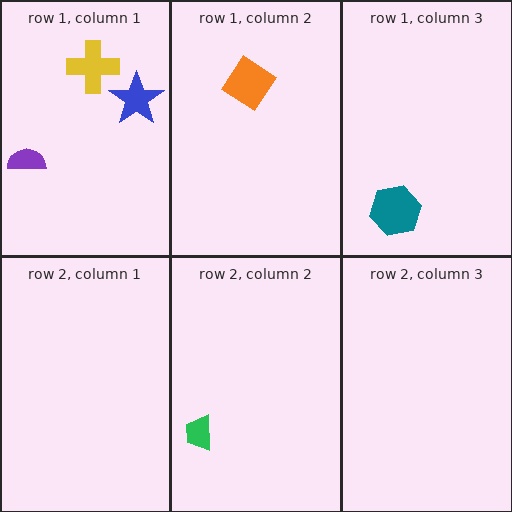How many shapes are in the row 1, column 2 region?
1.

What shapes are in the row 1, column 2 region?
The orange diamond.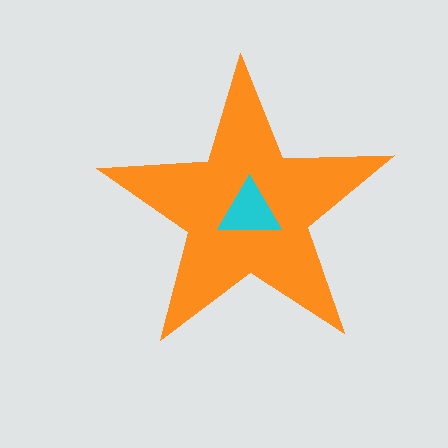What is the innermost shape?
The cyan triangle.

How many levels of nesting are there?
2.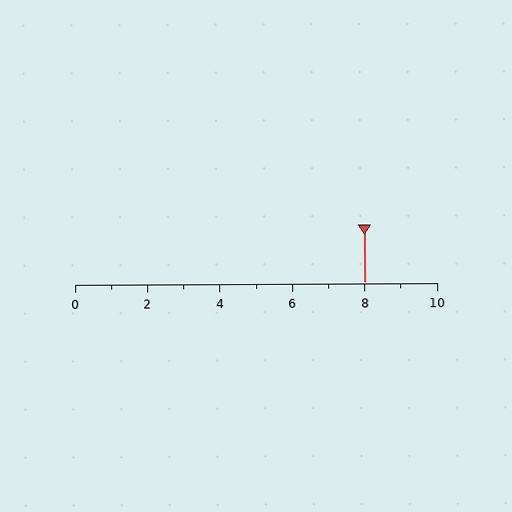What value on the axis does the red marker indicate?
The marker indicates approximately 8.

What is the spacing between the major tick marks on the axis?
The major ticks are spaced 2 apart.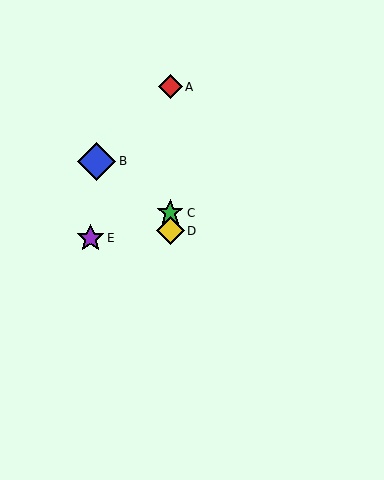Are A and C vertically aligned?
Yes, both are at x≈170.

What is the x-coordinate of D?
Object D is at x≈170.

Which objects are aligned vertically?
Objects A, C, D are aligned vertically.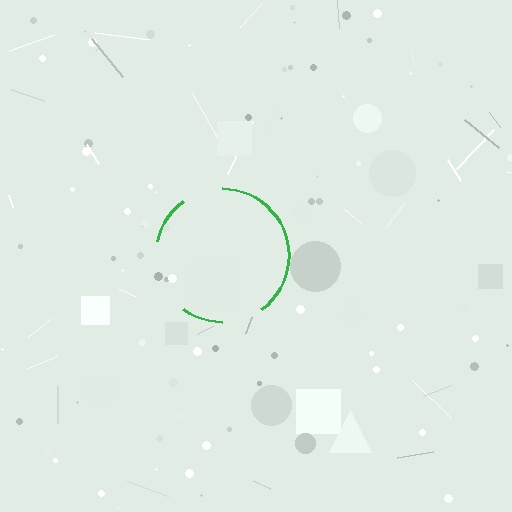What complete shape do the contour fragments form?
The contour fragments form a circle.